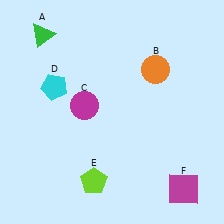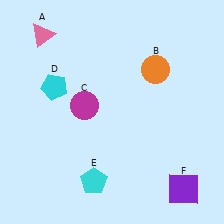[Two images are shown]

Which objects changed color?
A changed from green to pink. E changed from lime to cyan. F changed from magenta to purple.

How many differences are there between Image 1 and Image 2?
There are 3 differences between the two images.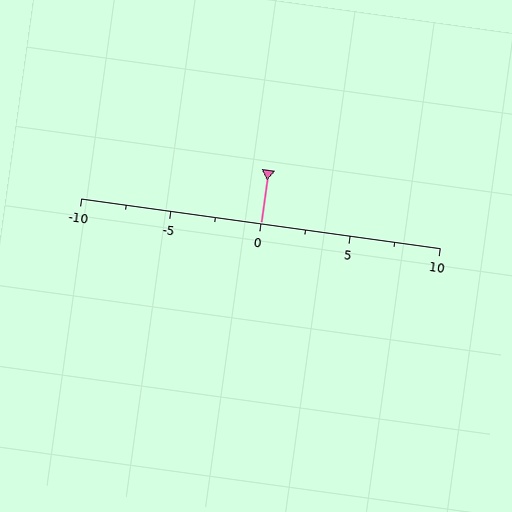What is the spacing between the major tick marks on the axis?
The major ticks are spaced 5 apart.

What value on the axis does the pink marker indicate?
The marker indicates approximately 0.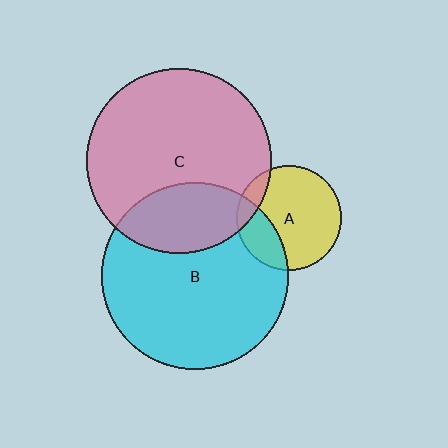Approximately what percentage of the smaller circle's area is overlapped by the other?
Approximately 25%.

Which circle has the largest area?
Circle B (cyan).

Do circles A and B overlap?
Yes.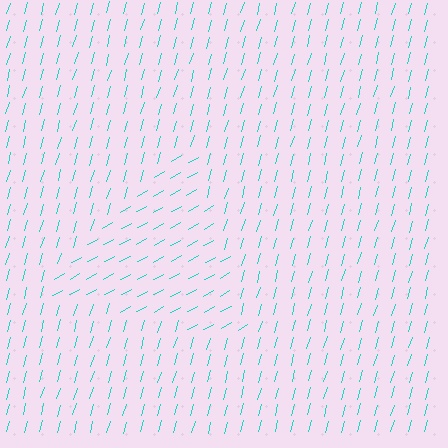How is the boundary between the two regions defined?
The boundary is defined purely by a change in line orientation (approximately 45 degrees difference). All lines are the same color and thickness.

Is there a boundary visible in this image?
Yes, there is a texture boundary formed by a change in line orientation.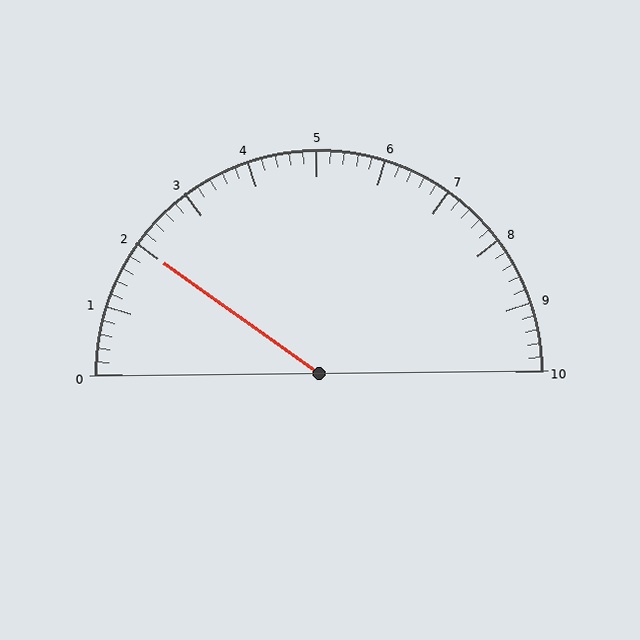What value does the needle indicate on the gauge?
The needle indicates approximately 2.0.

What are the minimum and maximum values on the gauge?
The gauge ranges from 0 to 10.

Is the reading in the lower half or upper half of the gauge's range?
The reading is in the lower half of the range (0 to 10).